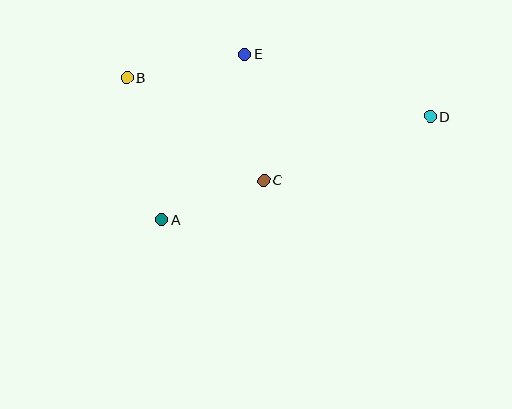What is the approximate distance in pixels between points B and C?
The distance between B and C is approximately 171 pixels.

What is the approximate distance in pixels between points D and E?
The distance between D and E is approximately 196 pixels.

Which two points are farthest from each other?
Points B and D are farthest from each other.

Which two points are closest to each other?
Points A and C are closest to each other.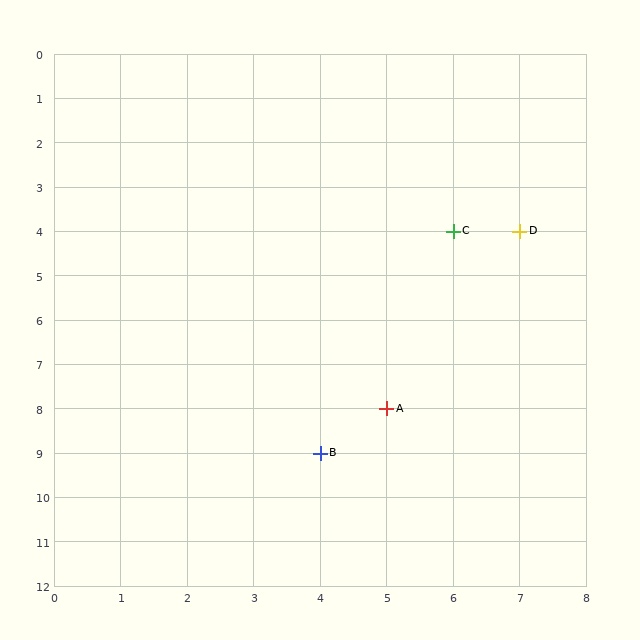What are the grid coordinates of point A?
Point A is at grid coordinates (5, 8).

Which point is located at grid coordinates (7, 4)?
Point D is at (7, 4).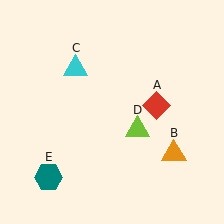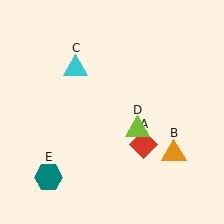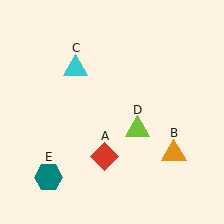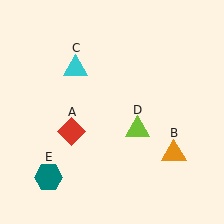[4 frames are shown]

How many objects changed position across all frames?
1 object changed position: red diamond (object A).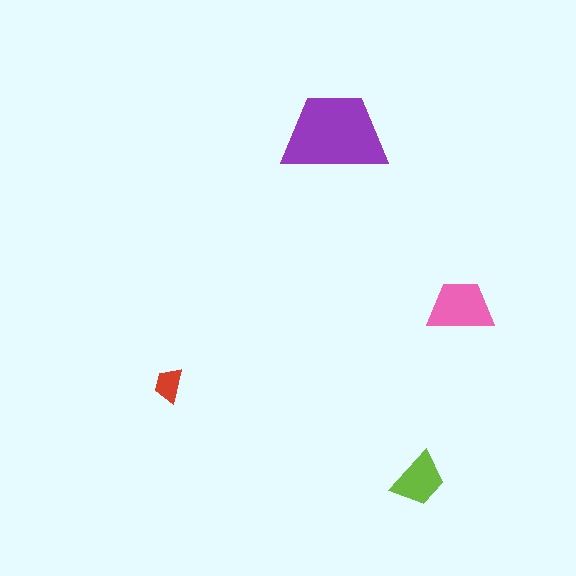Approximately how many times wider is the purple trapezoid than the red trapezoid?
About 3 times wider.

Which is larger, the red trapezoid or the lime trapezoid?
The lime one.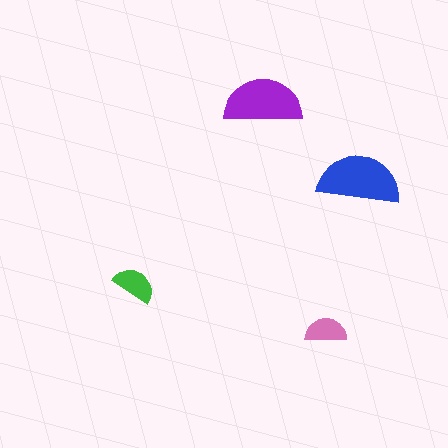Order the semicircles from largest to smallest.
the blue one, the purple one, the green one, the pink one.